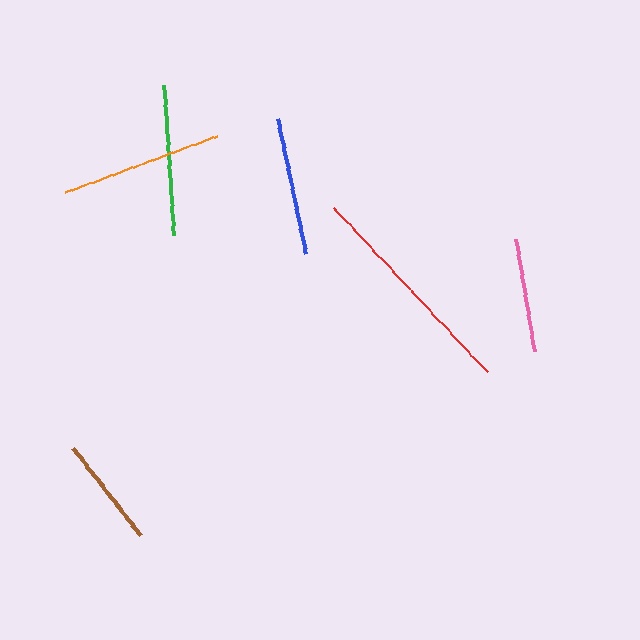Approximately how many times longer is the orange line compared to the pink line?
The orange line is approximately 1.4 times the length of the pink line.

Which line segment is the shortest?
The brown line is the shortest at approximately 111 pixels.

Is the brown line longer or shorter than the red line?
The red line is longer than the brown line.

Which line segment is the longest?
The red line is the longest at approximately 225 pixels.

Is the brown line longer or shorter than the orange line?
The orange line is longer than the brown line.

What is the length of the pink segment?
The pink segment is approximately 114 pixels long.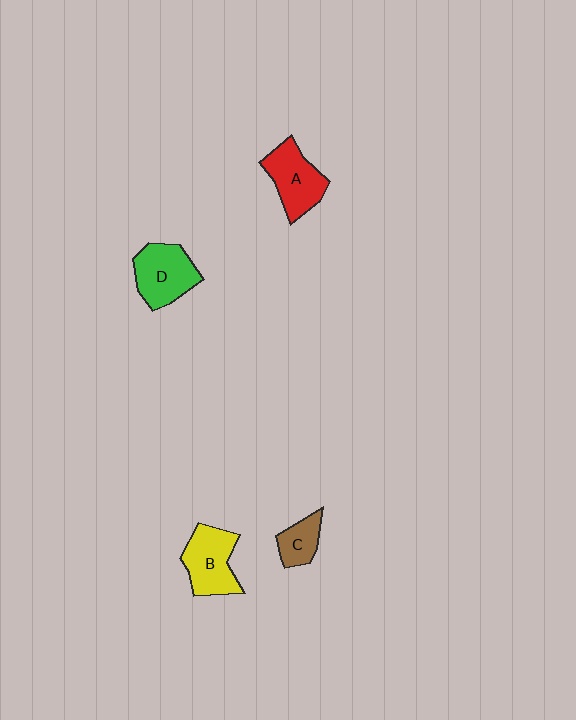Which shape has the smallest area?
Shape C (brown).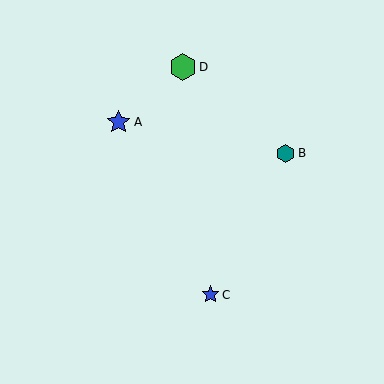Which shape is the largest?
The green hexagon (labeled D) is the largest.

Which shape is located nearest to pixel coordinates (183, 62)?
The green hexagon (labeled D) at (183, 67) is nearest to that location.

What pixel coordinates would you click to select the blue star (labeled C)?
Click at (210, 295) to select the blue star C.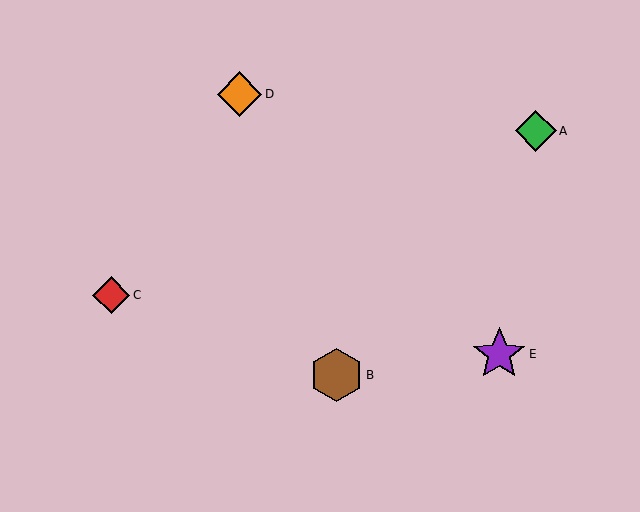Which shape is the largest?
The purple star (labeled E) is the largest.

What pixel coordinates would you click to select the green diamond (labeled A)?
Click at (536, 131) to select the green diamond A.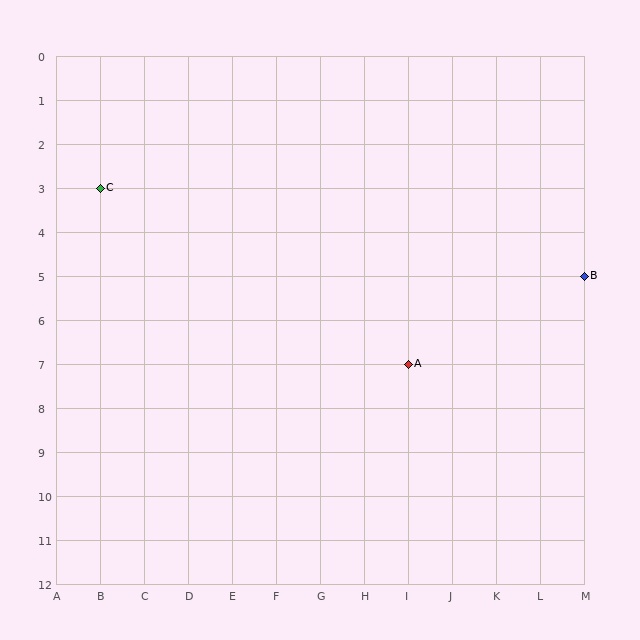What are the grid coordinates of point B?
Point B is at grid coordinates (M, 5).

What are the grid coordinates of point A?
Point A is at grid coordinates (I, 7).